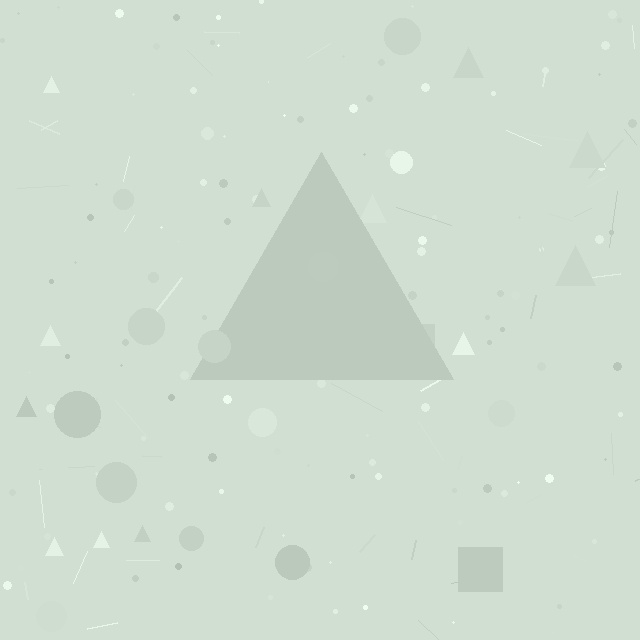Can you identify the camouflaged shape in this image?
The camouflaged shape is a triangle.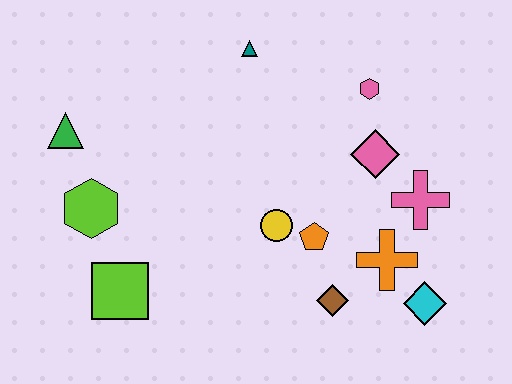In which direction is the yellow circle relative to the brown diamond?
The yellow circle is above the brown diamond.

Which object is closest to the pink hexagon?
The pink diamond is closest to the pink hexagon.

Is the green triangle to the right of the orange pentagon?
No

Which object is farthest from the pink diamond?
The green triangle is farthest from the pink diamond.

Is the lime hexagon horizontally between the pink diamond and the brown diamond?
No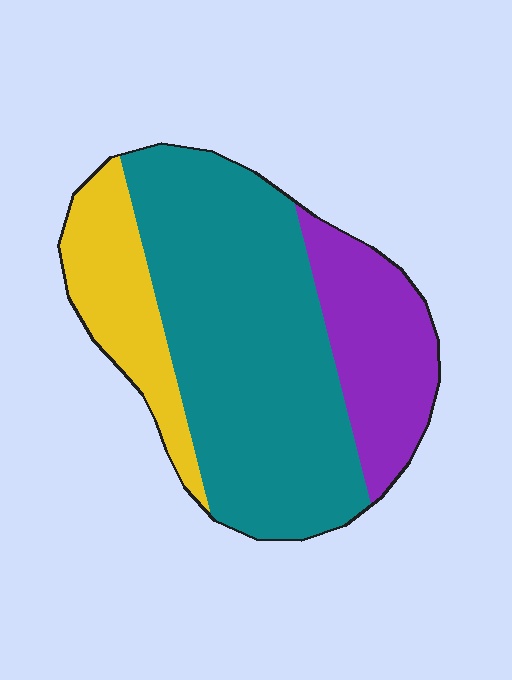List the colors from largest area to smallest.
From largest to smallest: teal, purple, yellow.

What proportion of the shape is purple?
Purple covers around 20% of the shape.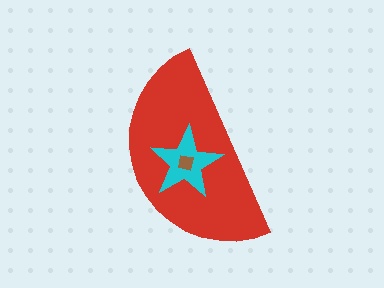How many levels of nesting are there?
3.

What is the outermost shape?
The red semicircle.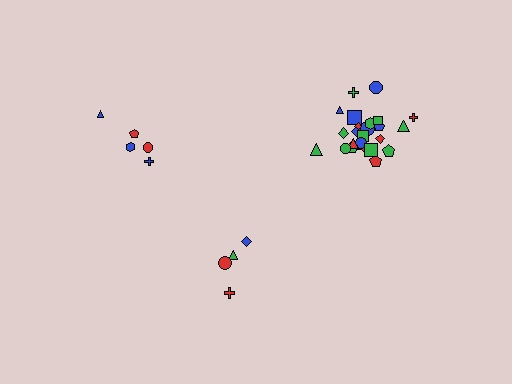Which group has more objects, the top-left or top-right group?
The top-right group.